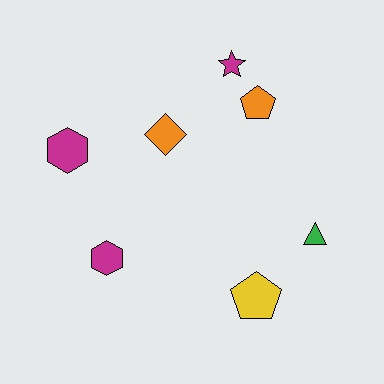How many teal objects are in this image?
There are no teal objects.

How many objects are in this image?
There are 7 objects.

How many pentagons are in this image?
There are 2 pentagons.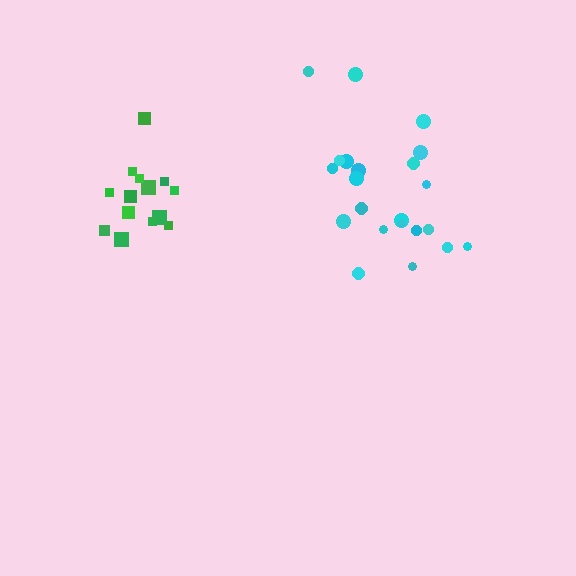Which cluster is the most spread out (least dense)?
Cyan.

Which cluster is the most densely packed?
Green.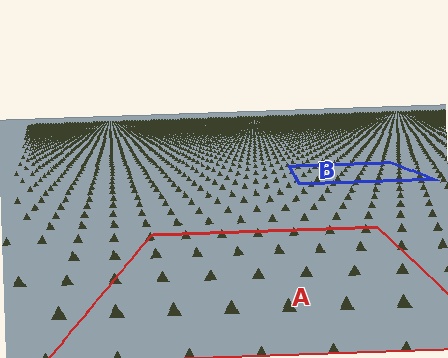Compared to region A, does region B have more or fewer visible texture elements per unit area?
Region B has more texture elements per unit area — they are packed more densely because it is farther away.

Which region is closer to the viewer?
Region A is closer. The texture elements there are larger and more spread out.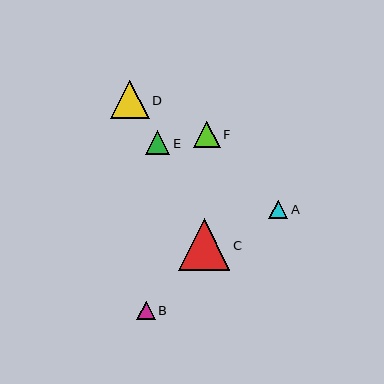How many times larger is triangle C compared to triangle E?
Triangle C is approximately 2.2 times the size of triangle E.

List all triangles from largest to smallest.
From largest to smallest: C, D, F, E, A, B.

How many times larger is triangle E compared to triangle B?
Triangle E is approximately 1.3 times the size of triangle B.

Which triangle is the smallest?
Triangle B is the smallest with a size of approximately 18 pixels.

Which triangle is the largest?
Triangle C is the largest with a size of approximately 52 pixels.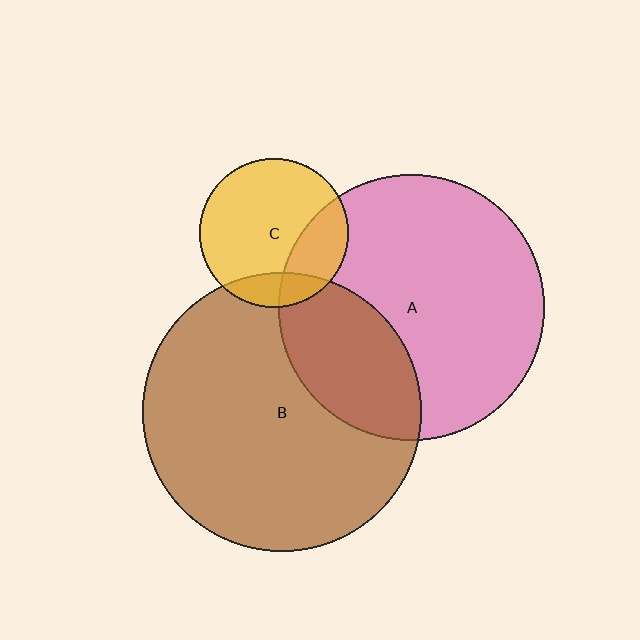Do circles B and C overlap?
Yes.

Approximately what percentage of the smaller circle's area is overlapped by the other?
Approximately 15%.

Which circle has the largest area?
Circle B (brown).